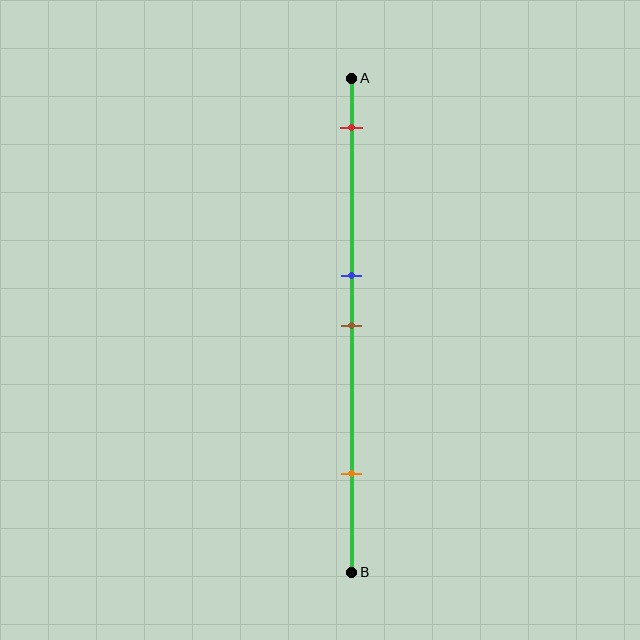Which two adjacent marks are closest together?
The blue and brown marks are the closest adjacent pair.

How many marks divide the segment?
There are 4 marks dividing the segment.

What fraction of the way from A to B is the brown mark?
The brown mark is approximately 50% (0.5) of the way from A to B.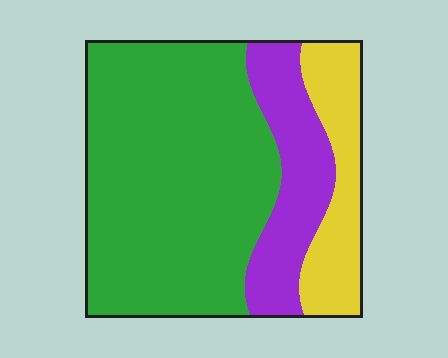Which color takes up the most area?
Green, at roughly 65%.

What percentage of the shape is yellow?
Yellow covers about 15% of the shape.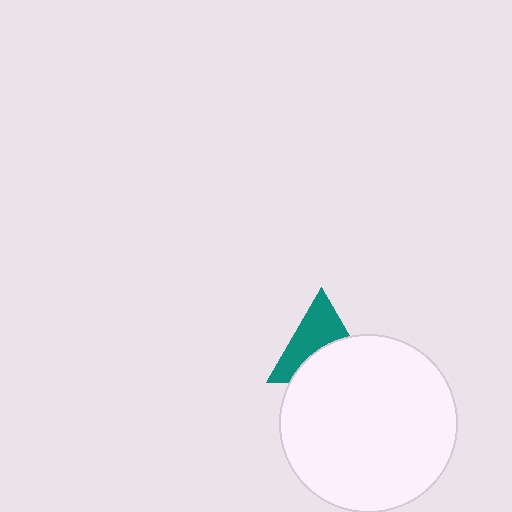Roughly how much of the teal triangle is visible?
About half of it is visible (roughly 53%).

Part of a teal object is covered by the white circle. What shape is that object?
It is a triangle.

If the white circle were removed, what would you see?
You would see the complete teal triangle.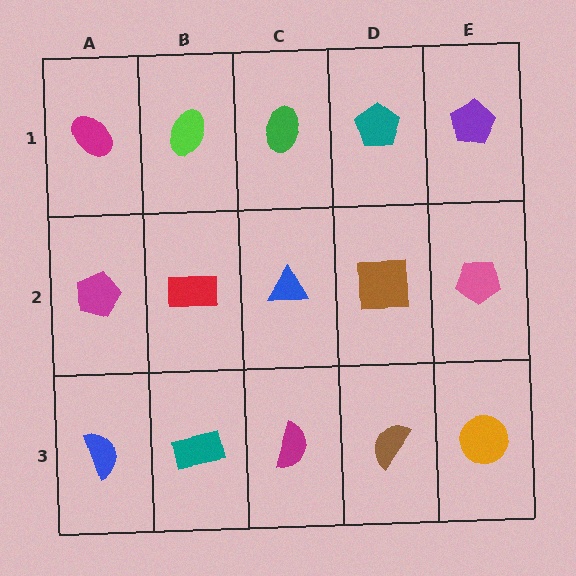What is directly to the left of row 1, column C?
A lime ellipse.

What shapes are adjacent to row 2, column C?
A green ellipse (row 1, column C), a magenta semicircle (row 3, column C), a red rectangle (row 2, column B), a brown square (row 2, column D).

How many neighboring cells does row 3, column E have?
2.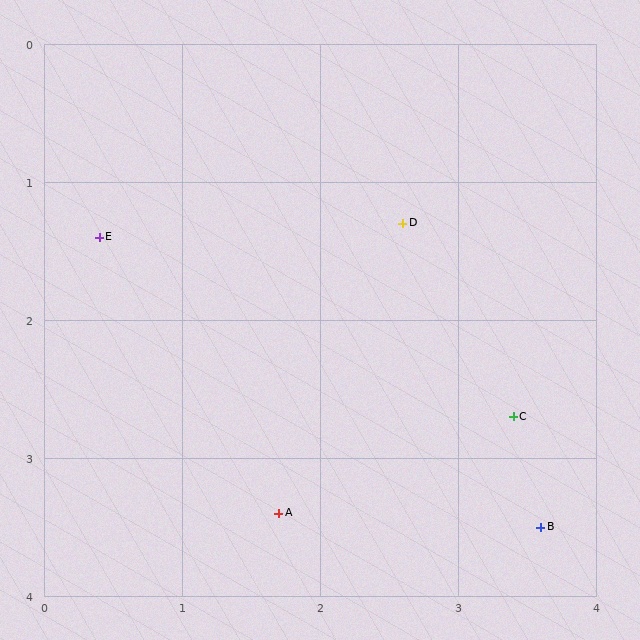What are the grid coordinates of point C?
Point C is at approximately (3.4, 2.7).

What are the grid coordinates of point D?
Point D is at approximately (2.6, 1.3).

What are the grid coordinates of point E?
Point E is at approximately (0.4, 1.4).